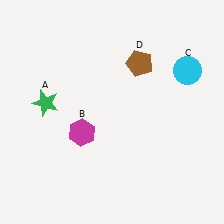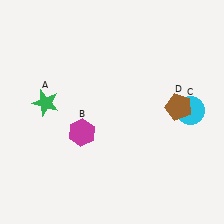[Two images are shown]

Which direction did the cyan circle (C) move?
The cyan circle (C) moved down.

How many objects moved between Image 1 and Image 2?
2 objects moved between the two images.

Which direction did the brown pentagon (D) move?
The brown pentagon (D) moved down.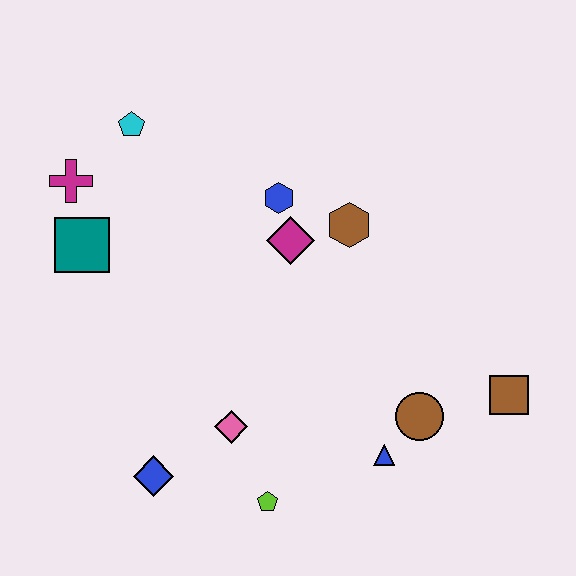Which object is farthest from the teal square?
The brown square is farthest from the teal square.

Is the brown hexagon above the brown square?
Yes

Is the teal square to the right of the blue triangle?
No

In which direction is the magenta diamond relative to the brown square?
The magenta diamond is to the left of the brown square.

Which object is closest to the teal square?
The magenta cross is closest to the teal square.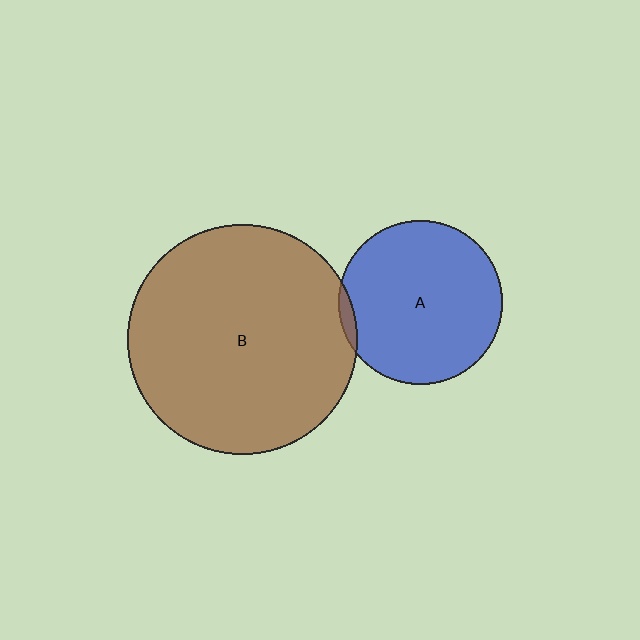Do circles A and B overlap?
Yes.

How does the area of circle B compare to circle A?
Approximately 2.0 times.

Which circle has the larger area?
Circle B (brown).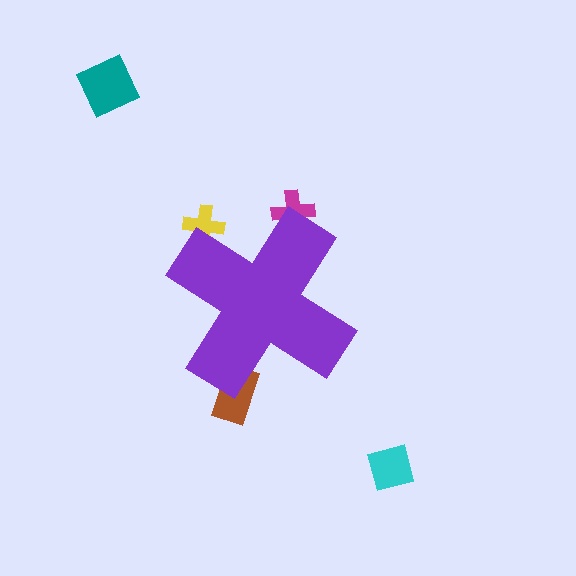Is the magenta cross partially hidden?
Yes, the magenta cross is partially hidden behind the purple cross.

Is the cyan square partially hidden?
No, the cyan square is fully visible.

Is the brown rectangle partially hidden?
Yes, the brown rectangle is partially hidden behind the purple cross.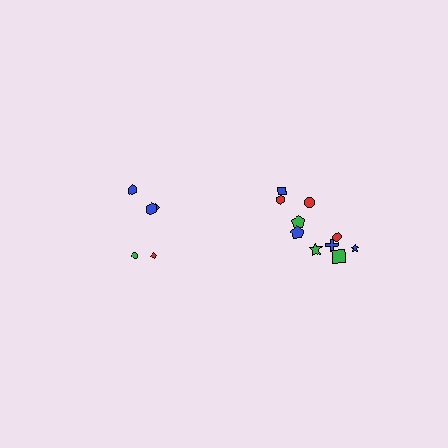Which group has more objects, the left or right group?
The right group.